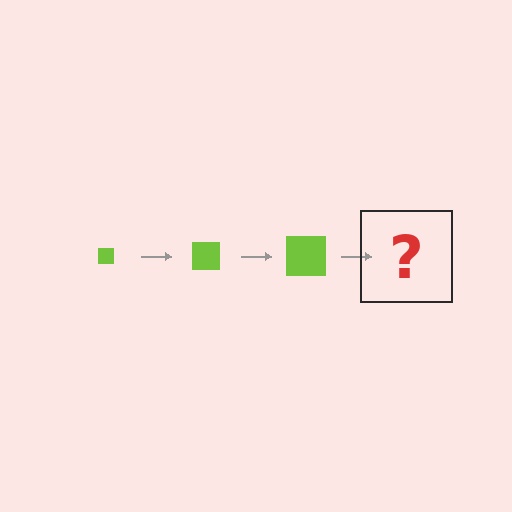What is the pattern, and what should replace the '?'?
The pattern is that the square gets progressively larger each step. The '?' should be a lime square, larger than the previous one.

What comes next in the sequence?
The next element should be a lime square, larger than the previous one.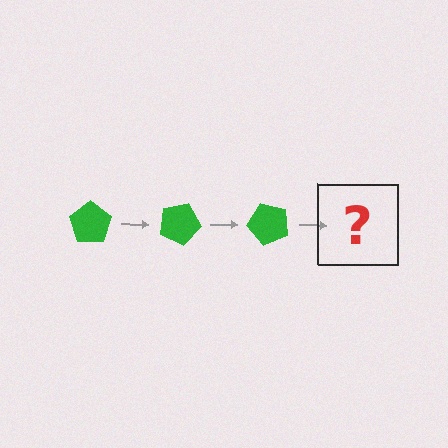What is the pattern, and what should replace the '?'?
The pattern is that the pentagon rotates 25 degrees each step. The '?' should be a green pentagon rotated 75 degrees.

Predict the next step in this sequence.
The next step is a green pentagon rotated 75 degrees.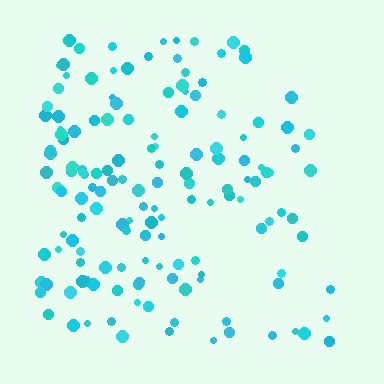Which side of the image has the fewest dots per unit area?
The right.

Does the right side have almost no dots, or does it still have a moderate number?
Still a moderate number, just noticeably fewer than the left.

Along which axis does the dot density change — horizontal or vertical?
Horizontal.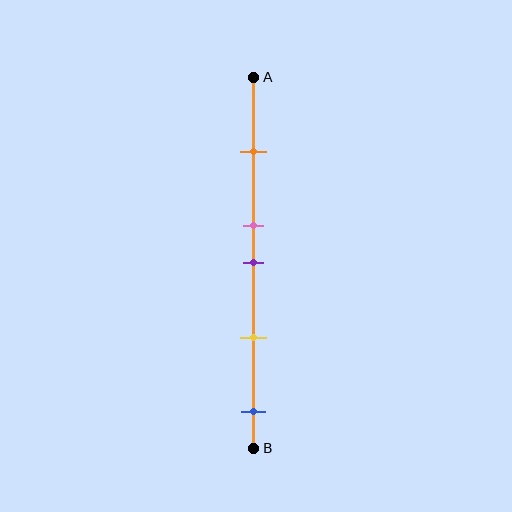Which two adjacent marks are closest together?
The pink and purple marks are the closest adjacent pair.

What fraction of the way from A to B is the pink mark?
The pink mark is approximately 40% (0.4) of the way from A to B.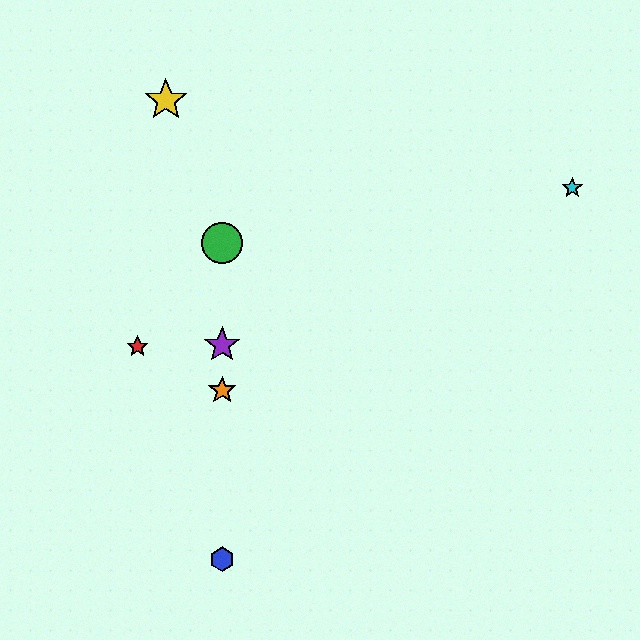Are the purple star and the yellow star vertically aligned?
No, the purple star is at x≈222 and the yellow star is at x≈166.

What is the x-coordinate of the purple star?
The purple star is at x≈222.